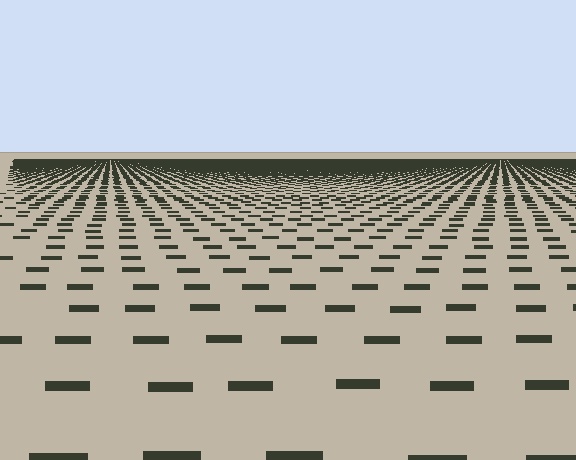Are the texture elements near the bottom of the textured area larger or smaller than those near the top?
Larger. Near the bottom, elements are closer to the viewer and appear at a bigger on-screen size.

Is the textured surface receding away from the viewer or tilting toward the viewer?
The surface is receding away from the viewer. Texture elements get smaller and denser toward the top.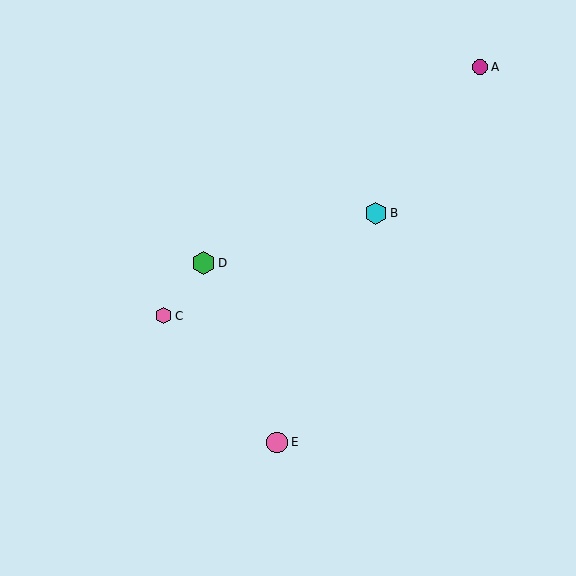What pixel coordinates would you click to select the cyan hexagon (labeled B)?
Click at (376, 213) to select the cyan hexagon B.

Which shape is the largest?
The green hexagon (labeled D) is the largest.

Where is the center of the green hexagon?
The center of the green hexagon is at (204, 263).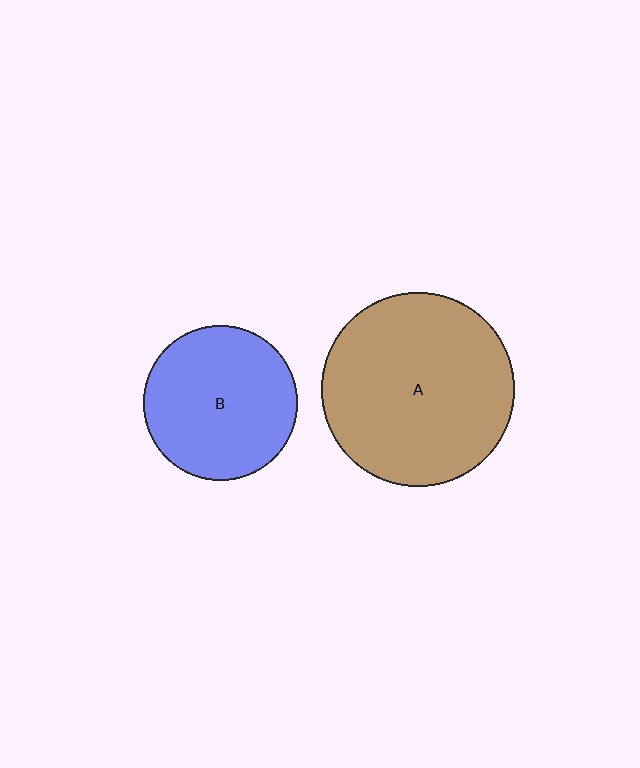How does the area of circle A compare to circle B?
Approximately 1.6 times.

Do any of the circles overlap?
No, none of the circles overlap.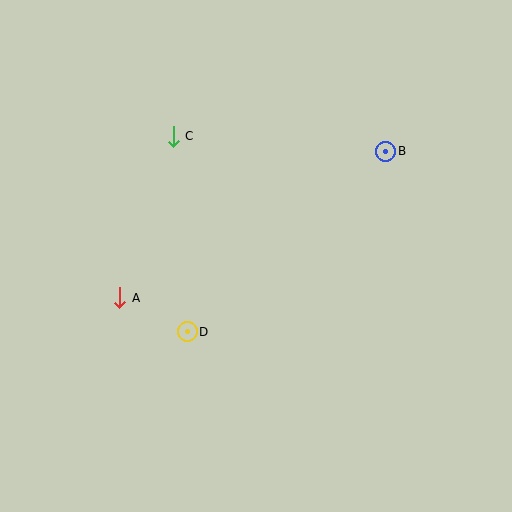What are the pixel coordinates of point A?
Point A is at (120, 298).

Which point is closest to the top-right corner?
Point B is closest to the top-right corner.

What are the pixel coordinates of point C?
Point C is at (173, 136).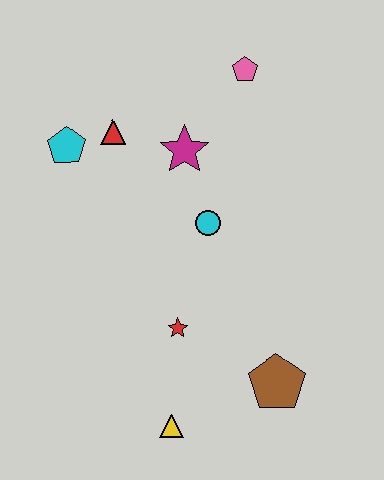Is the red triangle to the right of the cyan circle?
No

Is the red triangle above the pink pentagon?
No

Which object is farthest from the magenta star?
The yellow triangle is farthest from the magenta star.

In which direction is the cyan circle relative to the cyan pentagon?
The cyan circle is to the right of the cyan pentagon.